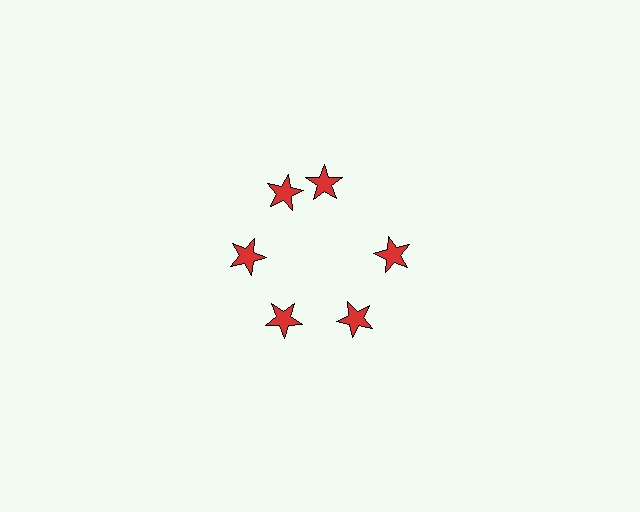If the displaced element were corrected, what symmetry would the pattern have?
It would have 6-fold rotational symmetry — the pattern would map onto itself every 60 degrees.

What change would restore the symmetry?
The symmetry would be restored by rotating it back into even spacing with its neighbors so that all 6 stars sit at equal angles and equal distance from the center.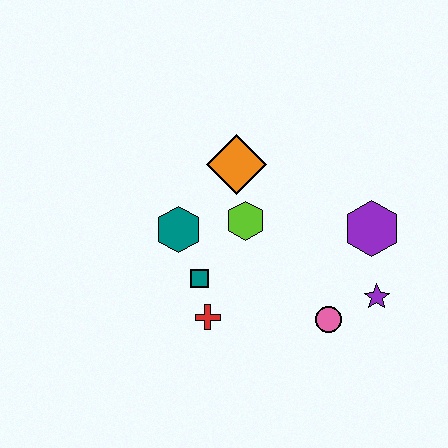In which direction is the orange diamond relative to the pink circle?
The orange diamond is above the pink circle.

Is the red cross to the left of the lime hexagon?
Yes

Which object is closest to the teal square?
The red cross is closest to the teal square.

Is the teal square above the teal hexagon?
No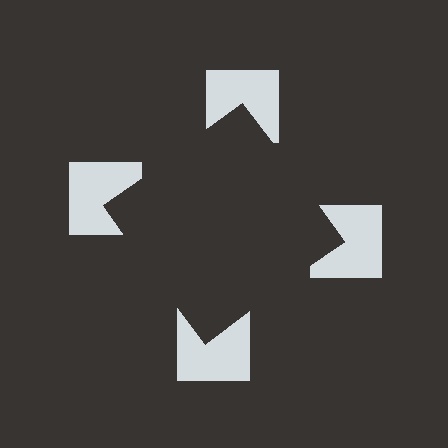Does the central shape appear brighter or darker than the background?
It typically appears slightly darker than the background, even though no actual brightness change is drawn.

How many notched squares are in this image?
There are 4 — one at each vertex of the illusory square.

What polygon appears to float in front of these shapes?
An illusory square — its edges are inferred from the aligned wedge cuts in the notched squares, not physically drawn.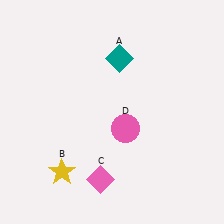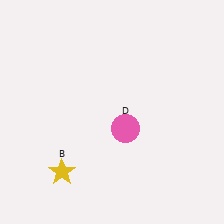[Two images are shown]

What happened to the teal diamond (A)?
The teal diamond (A) was removed in Image 2. It was in the top-right area of Image 1.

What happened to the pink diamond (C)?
The pink diamond (C) was removed in Image 2. It was in the bottom-left area of Image 1.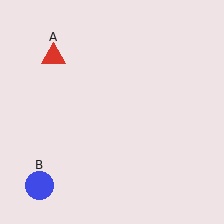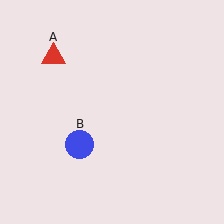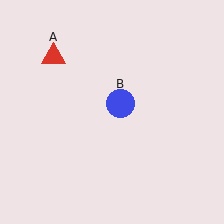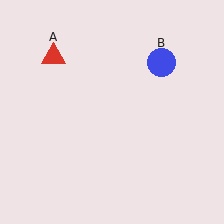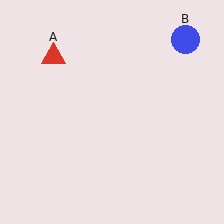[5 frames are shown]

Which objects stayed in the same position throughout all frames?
Red triangle (object A) remained stationary.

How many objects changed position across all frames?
1 object changed position: blue circle (object B).